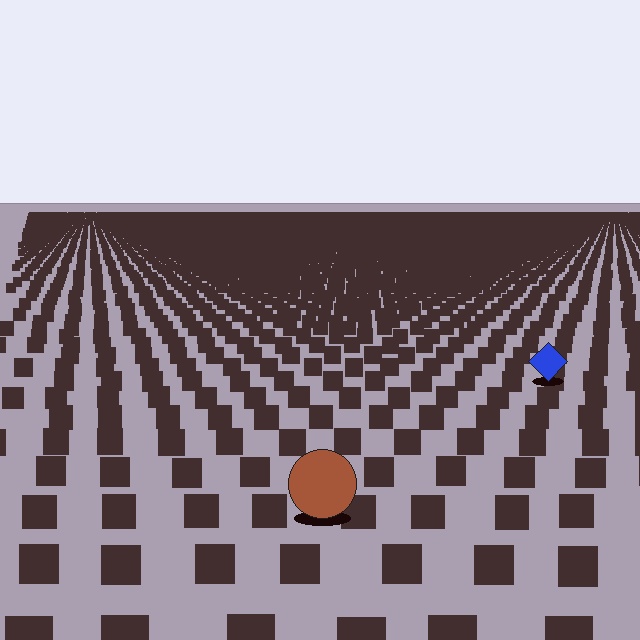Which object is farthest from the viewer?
The blue diamond is farthest from the viewer. It appears smaller and the ground texture around it is denser.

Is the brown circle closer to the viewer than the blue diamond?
Yes. The brown circle is closer — you can tell from the texture gradient: the ground texture is coarser near it.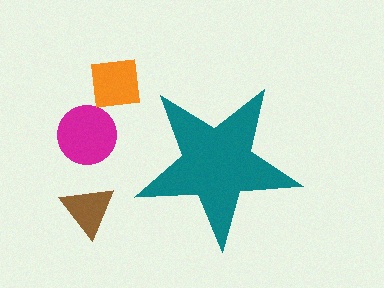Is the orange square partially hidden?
No, the orange square is fully visible.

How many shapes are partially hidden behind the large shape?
0 shapes are partially hidden.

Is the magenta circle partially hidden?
No, the magenta circle is fully visible.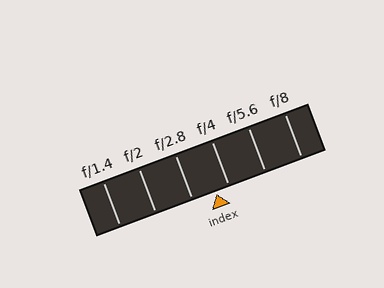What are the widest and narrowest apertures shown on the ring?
The widest aperture shown is f/1.4 and the narrowest is f/8.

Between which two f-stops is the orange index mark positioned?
The index mark is between f/2.8 and f/4.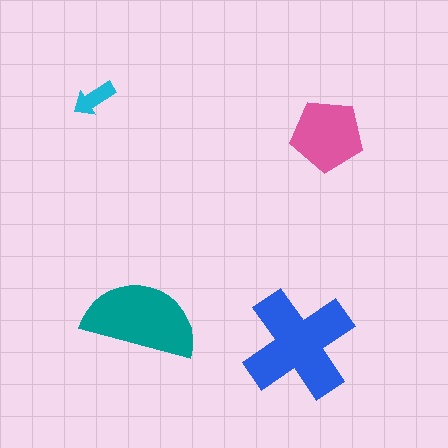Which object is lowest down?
The blue cross is bottommost.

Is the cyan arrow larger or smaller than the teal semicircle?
Smaller.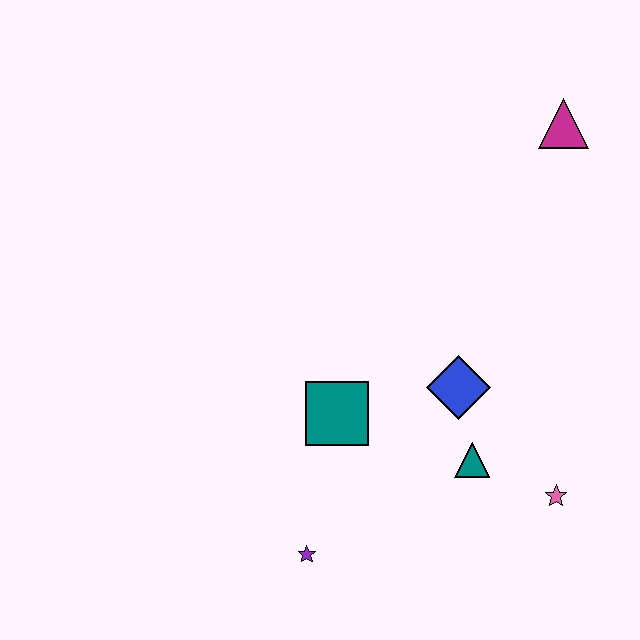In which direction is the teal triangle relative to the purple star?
The teal triangle is to the right of the purple star.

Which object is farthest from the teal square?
The magenta triangle is farthest from the teal square.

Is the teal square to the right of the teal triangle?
No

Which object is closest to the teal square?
The blue diamond is closest to the teal square.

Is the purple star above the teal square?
No